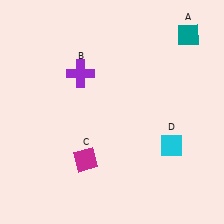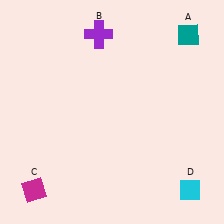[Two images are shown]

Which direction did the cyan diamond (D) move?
The cyan diamond (D) moved down.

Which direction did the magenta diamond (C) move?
The magenta diamond (C) moved left.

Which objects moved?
The objects that moved are: the purple cross (B), the magenta diamond (C), the cyan diamond (D).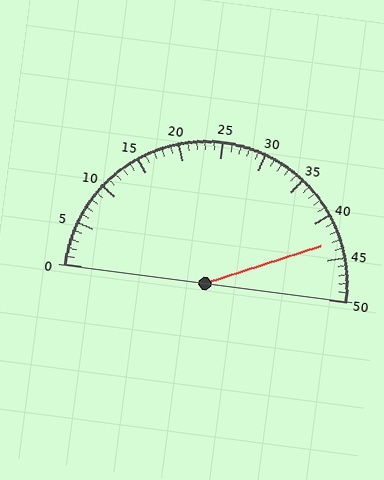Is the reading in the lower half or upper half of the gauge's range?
The reading is in the upper half of the range (0 to 50).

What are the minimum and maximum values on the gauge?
The gauge ranges from 0 to 50.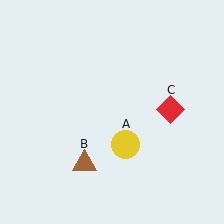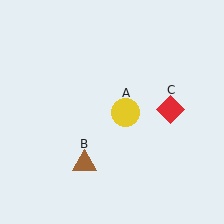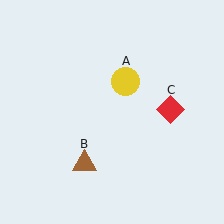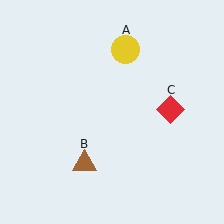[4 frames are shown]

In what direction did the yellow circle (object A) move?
The yellow circle (object A) moved up.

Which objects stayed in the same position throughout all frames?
Brown triangle (object B) and red diamond (object C) remained stationary.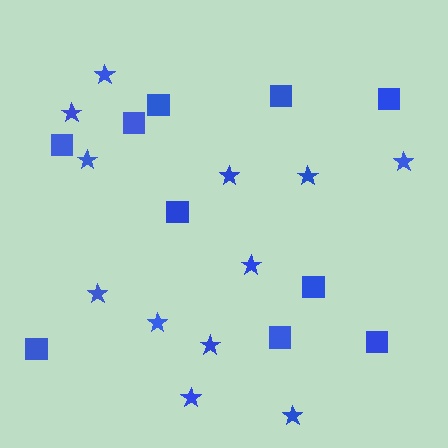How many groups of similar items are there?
There are 2 groups: one group of squares (10) and one group of stars (12).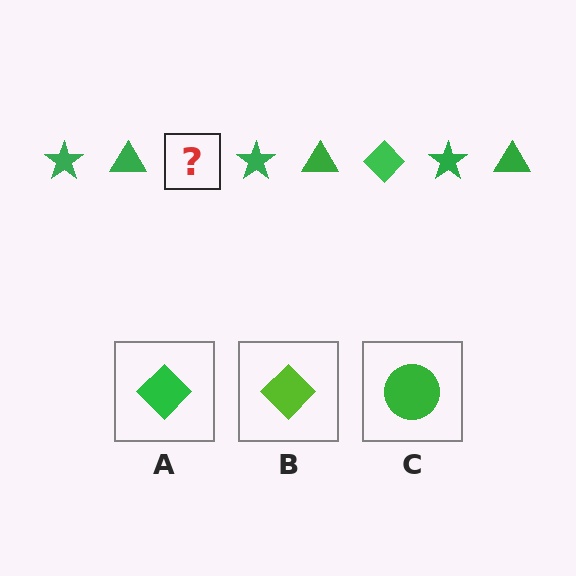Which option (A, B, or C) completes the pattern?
A.